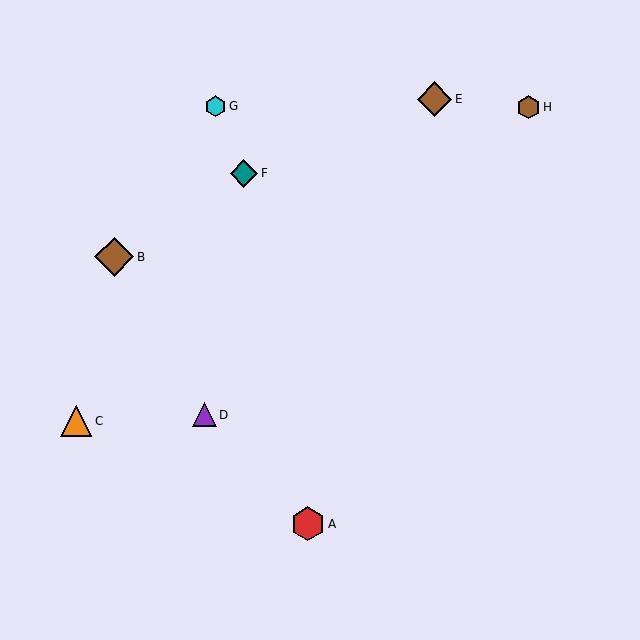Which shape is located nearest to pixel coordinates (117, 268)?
The brown diamond (labeled B) at (114, 257) is nearest to that location.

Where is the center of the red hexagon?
The center of the red hexagon is at (308, 524).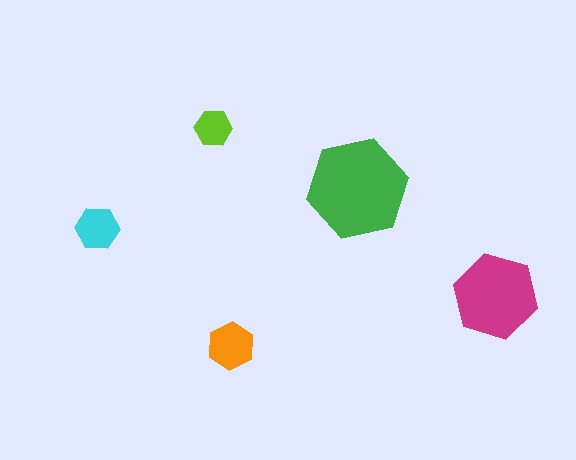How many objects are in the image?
There are 5 objects in the image.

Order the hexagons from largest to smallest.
the green one, the magenta one, the orange one, the cyan one, the lime one.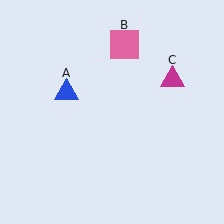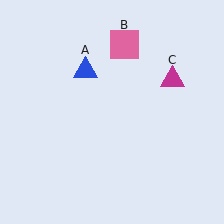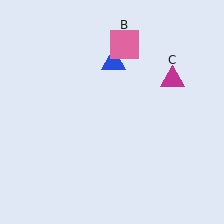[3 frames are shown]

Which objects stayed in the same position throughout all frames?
Pink square (object B) and magenta triangle (object C) remained stationary.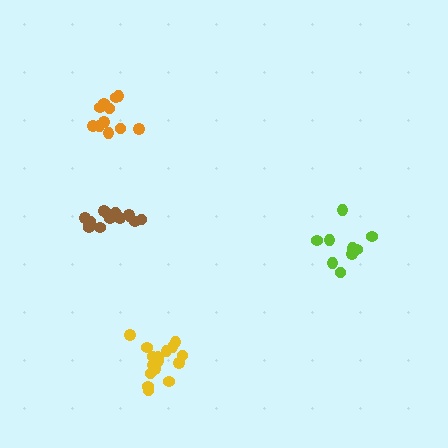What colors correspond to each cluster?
The clusters are colored: yellow, lime, orange, brown.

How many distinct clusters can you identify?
There are 4 distinct clusters.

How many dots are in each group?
Group 1: 16 dots, Group 2: 10 dots, Group 3: 11 dots, Group 4: 14 dots (51 total).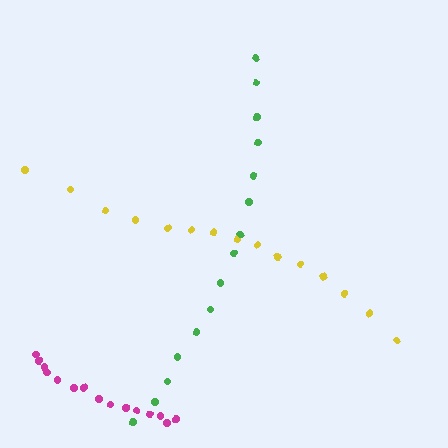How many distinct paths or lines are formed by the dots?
There are 3 distinct paths.